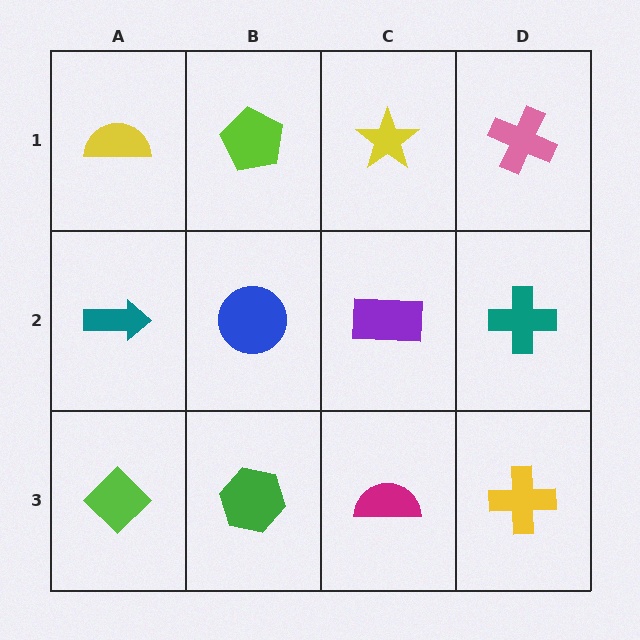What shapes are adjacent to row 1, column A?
A teal arrow (row 2, column A), a lime pentagon (row 1, column B).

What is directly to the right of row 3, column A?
A green hexagon.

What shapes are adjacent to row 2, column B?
A lime pentagon (row 1, column B), a green hexagon (row 3, column B), a teal arrow (row 2, column A), a purple rectangle (row 2, column C).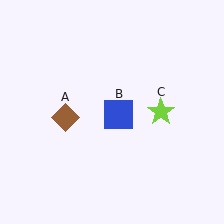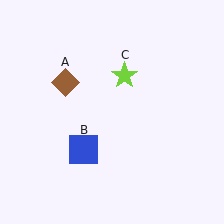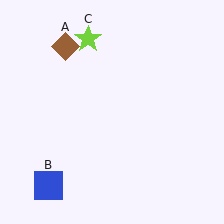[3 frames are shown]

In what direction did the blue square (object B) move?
The blue square (object B) moved down and to the left.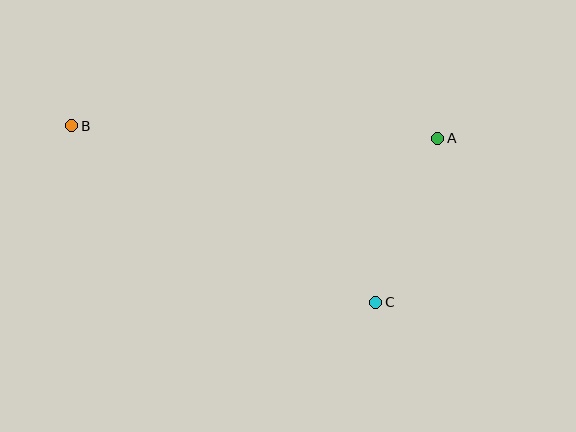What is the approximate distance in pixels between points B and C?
The distance between B and C is approximately 351 pixels.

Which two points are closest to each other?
Points A and C are closest to each other.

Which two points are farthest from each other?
Points A and B are farthest from each other.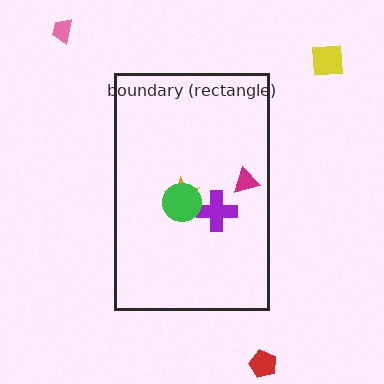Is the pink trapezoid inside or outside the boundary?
Outside.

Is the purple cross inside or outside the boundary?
Inside.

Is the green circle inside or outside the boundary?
Inside.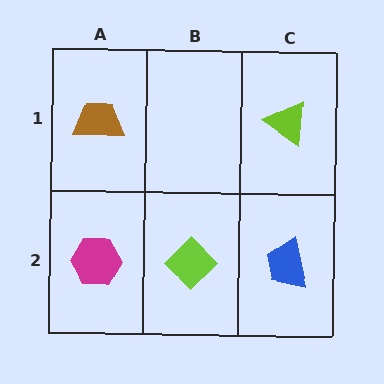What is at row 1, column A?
A brown trapezoid.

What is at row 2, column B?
A lime diamond.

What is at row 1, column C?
A lime triangle.